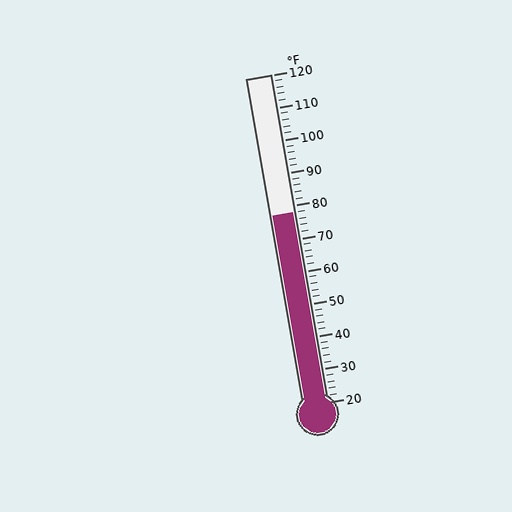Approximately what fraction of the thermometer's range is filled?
The thermometer is filled to approximately 60% of its range.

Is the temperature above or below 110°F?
The temperature is below 110°F.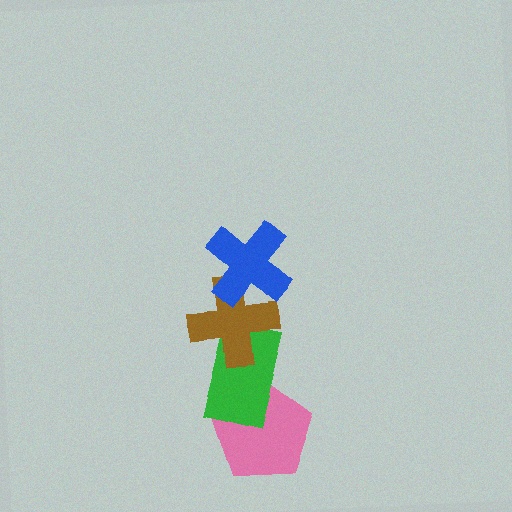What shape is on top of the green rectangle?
The brown cross is on top of the green rectangle.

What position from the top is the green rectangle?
The green rectangle is 3rd from the top.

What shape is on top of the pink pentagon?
The green rectangle is on top of the pink pentagon.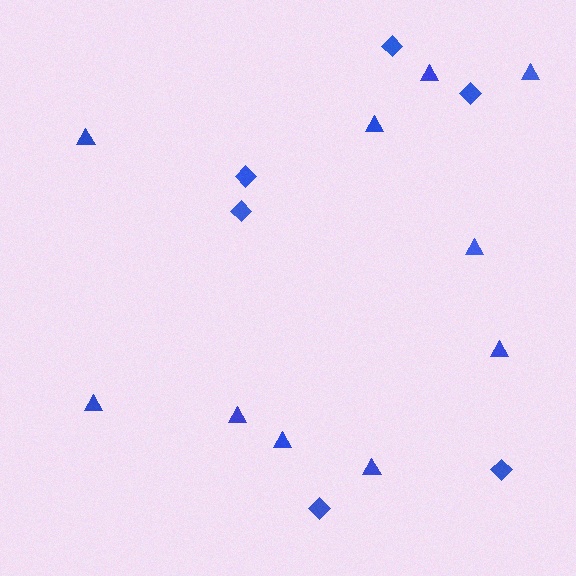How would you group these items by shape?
There are 2 groups: one group of triangles (10) and one group of diamonds (6).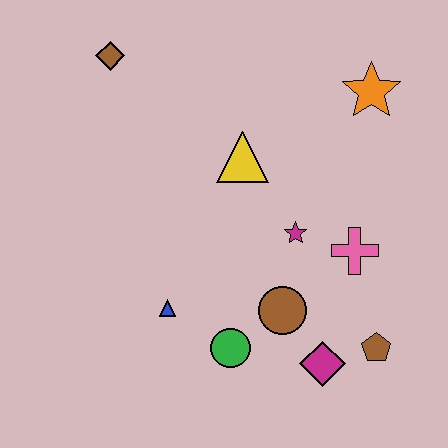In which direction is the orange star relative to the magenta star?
The orange star is above the magenta star.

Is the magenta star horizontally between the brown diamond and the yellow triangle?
No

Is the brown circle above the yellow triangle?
No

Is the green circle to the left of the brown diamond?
No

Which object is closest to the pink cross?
The magenta star is closest to the pink cross.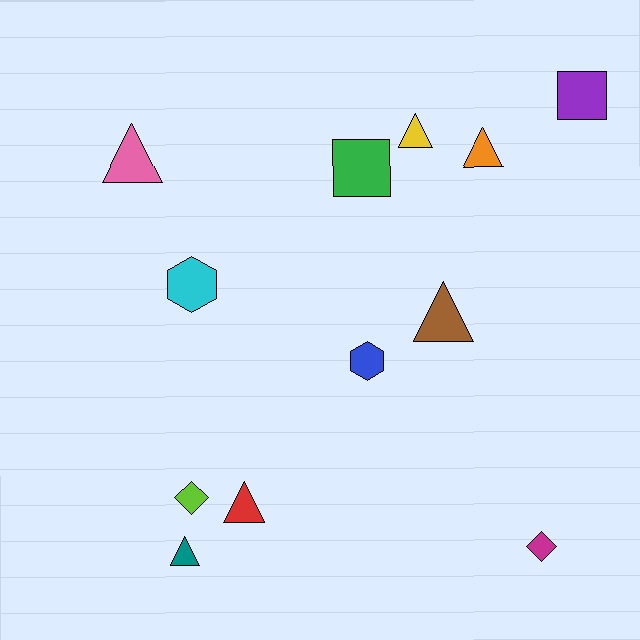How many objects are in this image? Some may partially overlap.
There are 12 objects.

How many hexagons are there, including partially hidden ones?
There are 2 hexagons.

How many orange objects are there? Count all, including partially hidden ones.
There is 1 orange object.